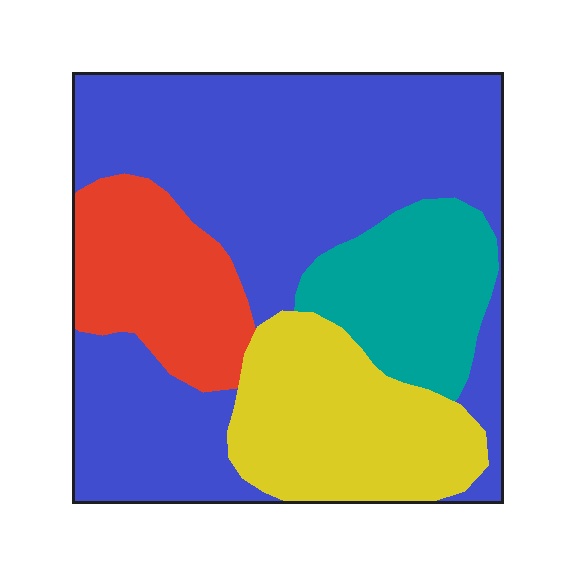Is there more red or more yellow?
Yellow.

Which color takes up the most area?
Blue, at roughly 50%.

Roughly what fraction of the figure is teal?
Teal takes up less than a quarter of the figure.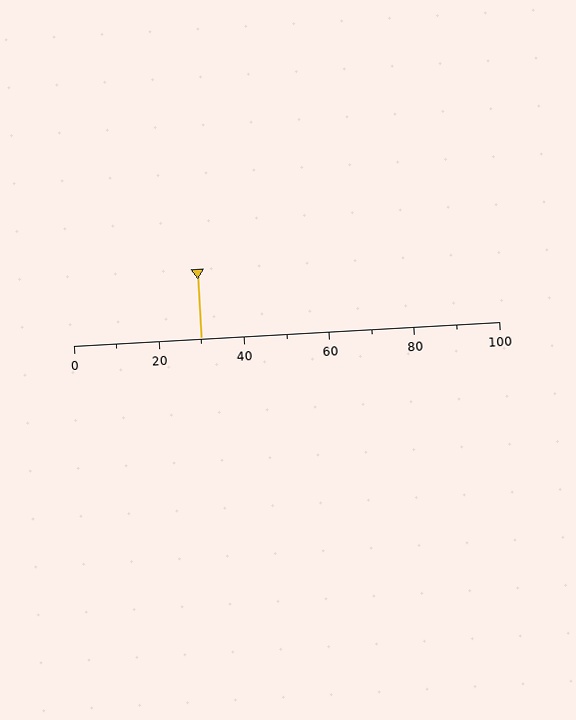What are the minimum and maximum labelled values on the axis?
The axis runs from 0 to 100.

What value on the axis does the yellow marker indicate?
The marker indicates approximately 30.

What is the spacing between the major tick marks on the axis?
The major ticks are spaced 20 apart.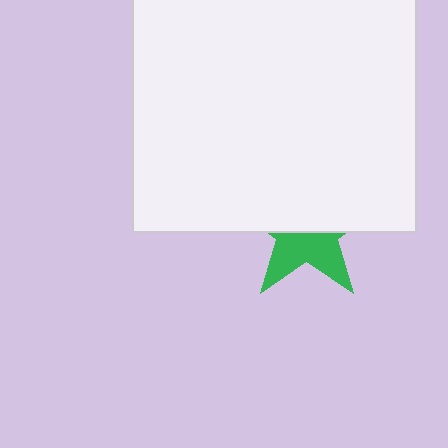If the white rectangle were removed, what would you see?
You would see the complete green star.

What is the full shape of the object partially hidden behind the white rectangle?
The partially hidden object is a green star.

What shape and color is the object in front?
The object in front is a white rectangle.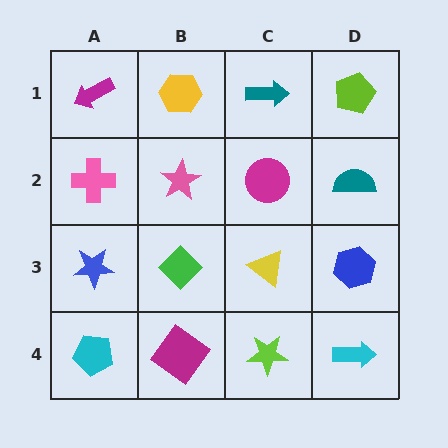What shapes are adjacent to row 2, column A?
A magenta arrow (row 1, column A), a blue star (row 3, column A), a pink star (row 2, column B).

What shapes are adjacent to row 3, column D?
A teal semicircle (row 2, column D), a cyan arrow (row 4, column D), a yellow triangle (row 3, column C).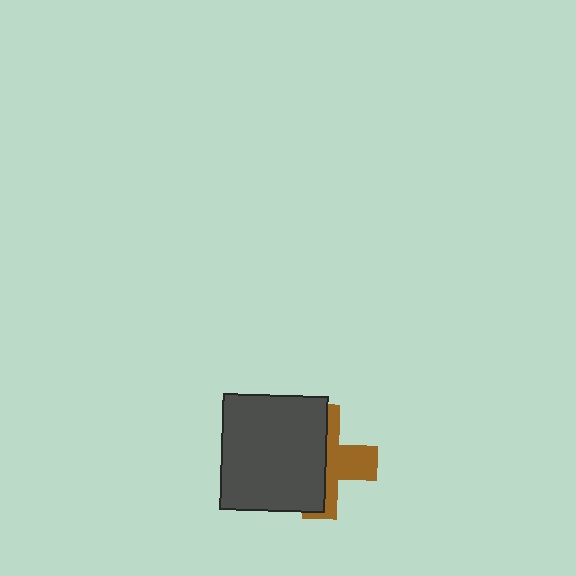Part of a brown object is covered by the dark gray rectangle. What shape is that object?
It is a cross.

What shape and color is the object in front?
The object in front is a dark gray rectangle.